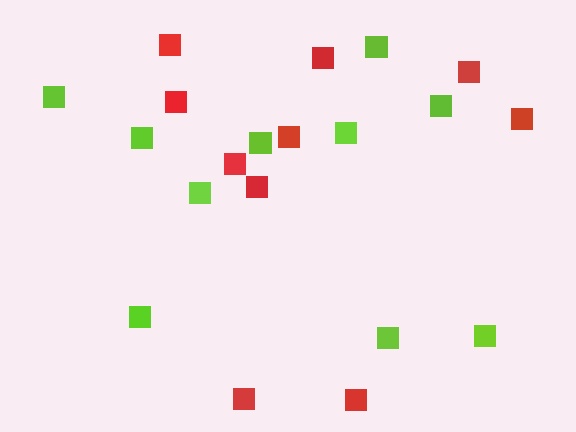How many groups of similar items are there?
There are 2 groups: one group of lime squares (10) and one group of red squares (10).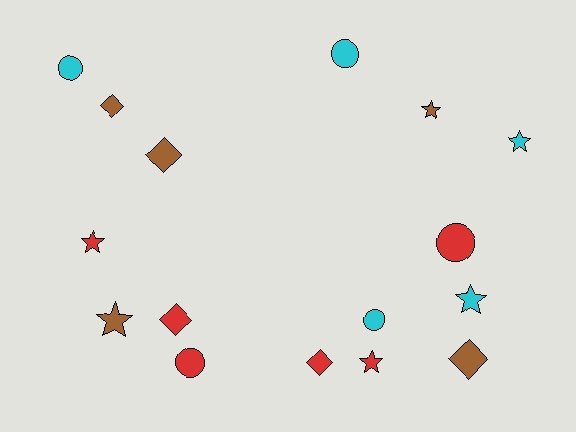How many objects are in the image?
There are 16 objects.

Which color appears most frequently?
Red, with 6 objects.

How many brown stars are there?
There are 2 brown stars.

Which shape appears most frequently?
Star, with 6 objects.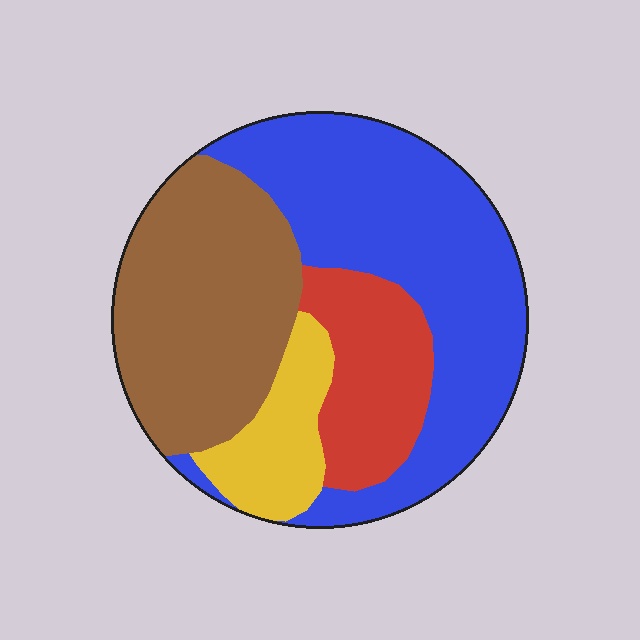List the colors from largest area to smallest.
From largest to smallest: blue, brown, red, yellow.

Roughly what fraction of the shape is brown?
Brown covers about 30% of the shape.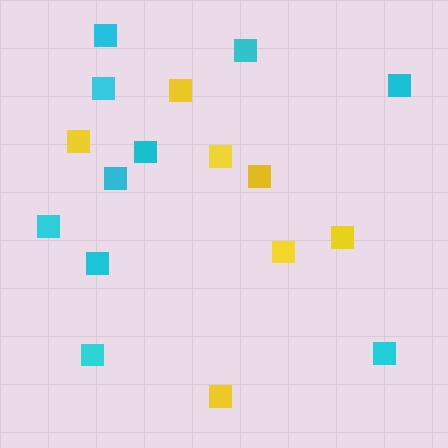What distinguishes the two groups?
There are 2 groups: one group of cyan squares (10) and one group of yellow squares (7).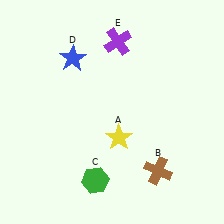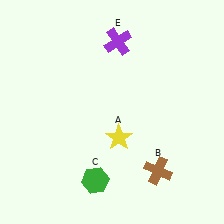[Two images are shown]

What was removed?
The blue star (D) was removed in Image 2.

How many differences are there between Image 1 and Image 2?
There is 1 difference between the two images.